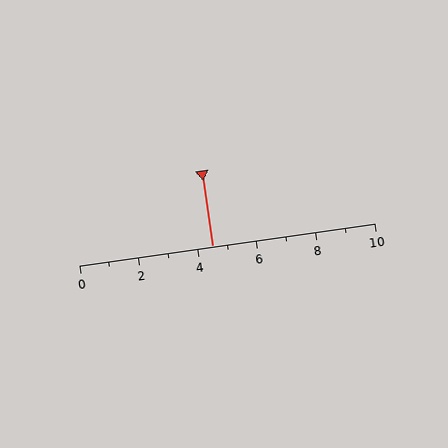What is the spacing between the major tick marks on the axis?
The major ticks are spaced 2 apart.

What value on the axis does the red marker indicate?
The marker indicates approximately 4.5.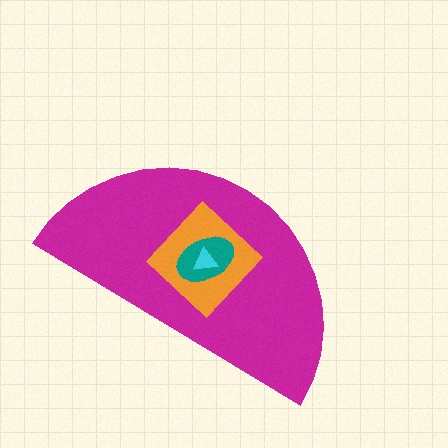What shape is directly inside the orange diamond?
The teal ellipse.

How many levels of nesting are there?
4.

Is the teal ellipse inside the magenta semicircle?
Yes.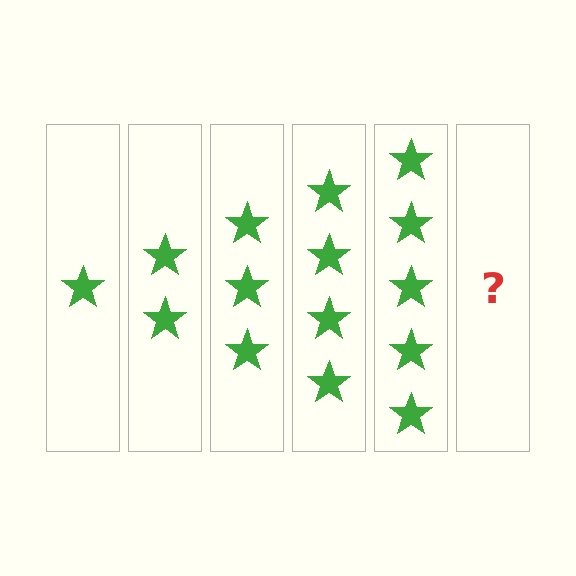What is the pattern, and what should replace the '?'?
The pattern is that each step adds one more star. The '?' should be 6 stars.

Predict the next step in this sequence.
The next step is 6 stars.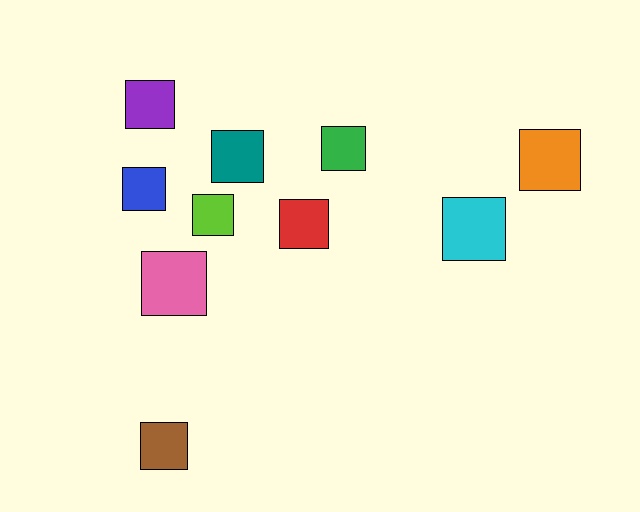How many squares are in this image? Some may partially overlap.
There are 10 squares.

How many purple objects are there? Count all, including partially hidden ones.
There is 1 purple object.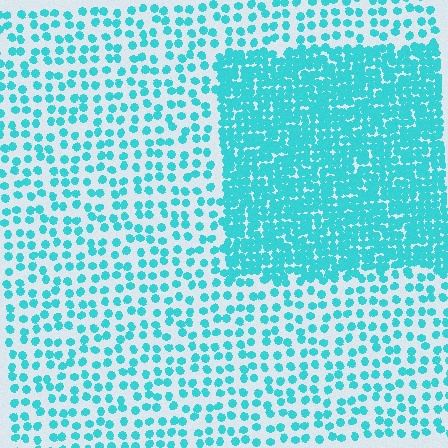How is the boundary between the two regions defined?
The boundary is defined by a change in element density (approximately 2.6x ratio). All elements are the same color, size, and shape.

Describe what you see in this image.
The image contains small cyan elements arranged at two different densities. A rectangle-shaped region is visible where the elements are more densely packed than the surrounding area.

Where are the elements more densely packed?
The elements are more densely packed inside the rectangle boundary.